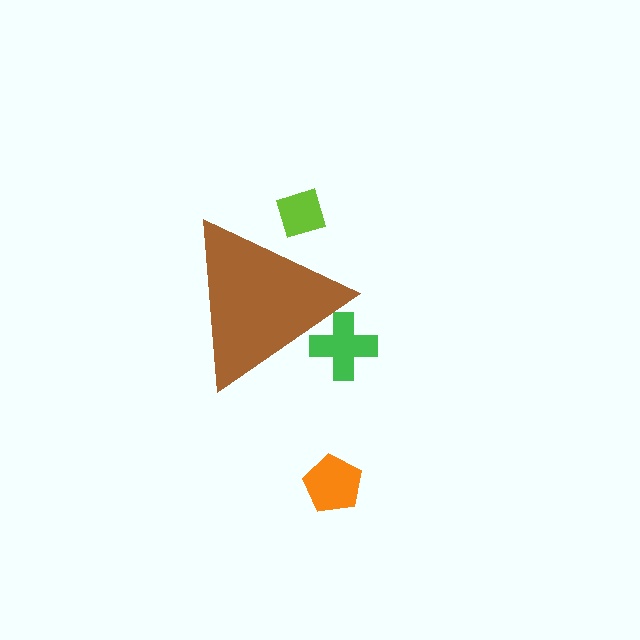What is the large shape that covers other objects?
A brown triangle.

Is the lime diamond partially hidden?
Yes, the lime diamond is partially hidden behind the brown triangle.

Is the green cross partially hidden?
Yes, the green cross is partially hidden behind the brown triangle.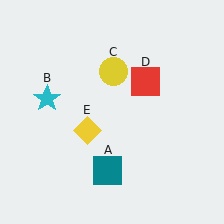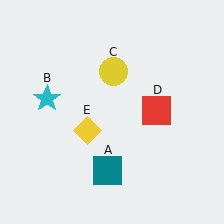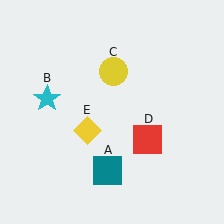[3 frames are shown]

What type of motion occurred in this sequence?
The red square (object D) rotated clockwise around the center of the scene.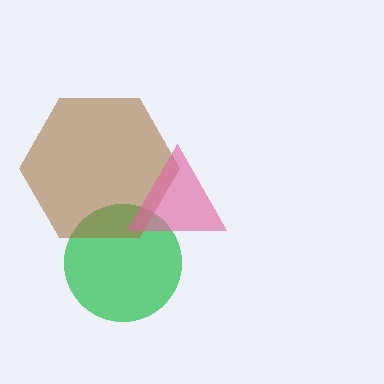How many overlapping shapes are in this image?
There are 3 overlapping shapes in the image.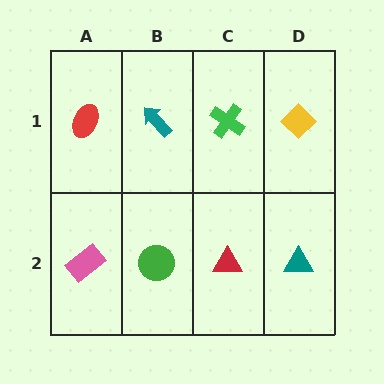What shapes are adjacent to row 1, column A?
A pink rectangle (row 2, column A), a teal arrow (row 1, column B).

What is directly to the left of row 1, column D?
A green cross.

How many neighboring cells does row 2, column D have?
2.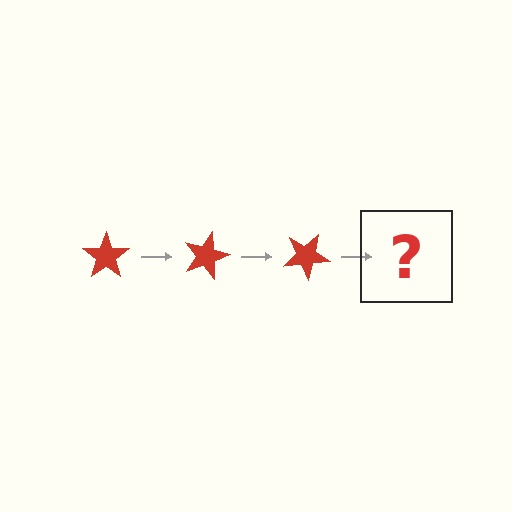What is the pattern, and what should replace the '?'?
The pattern is that the star rotates 15 degrees each step. The '?' should be a red star rotated 45 degrees.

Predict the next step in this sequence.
The next step is a red star rotated 45 degrees.